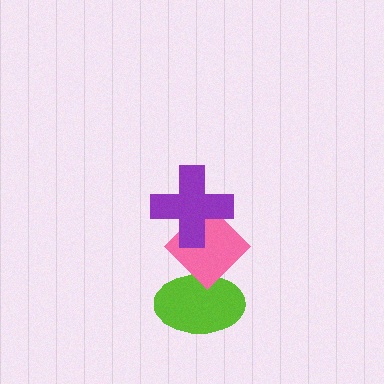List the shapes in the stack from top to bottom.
From top to bottom: the purple cross, the pink diamond, the lime ellipse.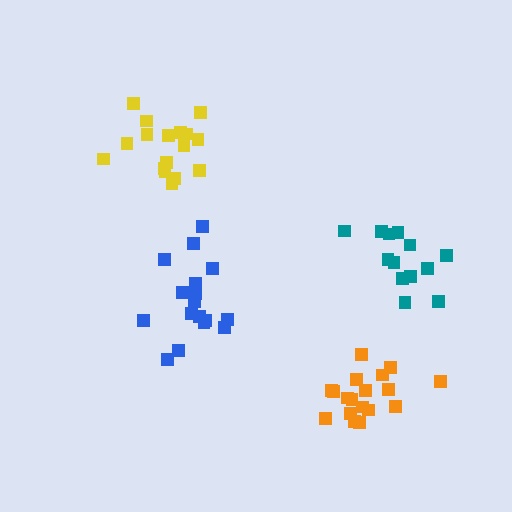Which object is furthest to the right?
The teal cluster is rightmost.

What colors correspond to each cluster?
The clusters are colored: teal, orange, blue, yellow.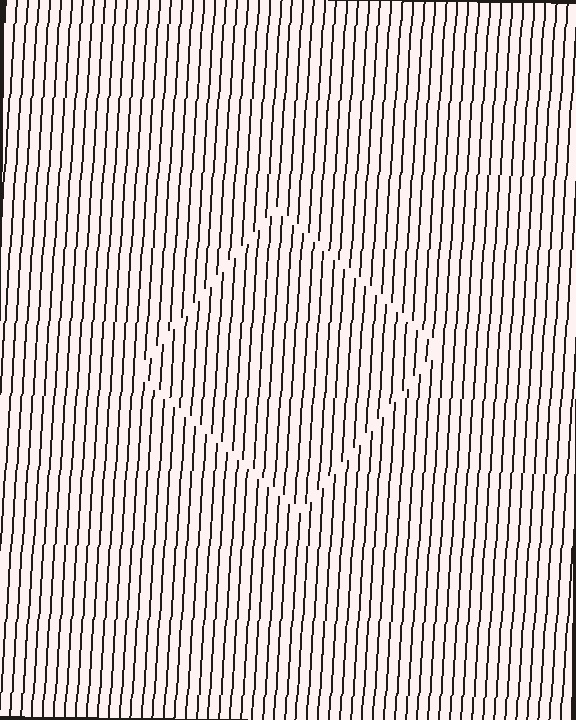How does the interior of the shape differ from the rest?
The interior of the shape contains the same grating, shifted by half a period — the contour is defined by the phase discontinuity where line-ends from the inner and outer gratings abut.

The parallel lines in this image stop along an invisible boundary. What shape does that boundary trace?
An illusory square. The interior of the shape contains the same grating, shifted by half a period — the contour is defined by the phase discontinuity where line-ends from the inner and outer gratings abut.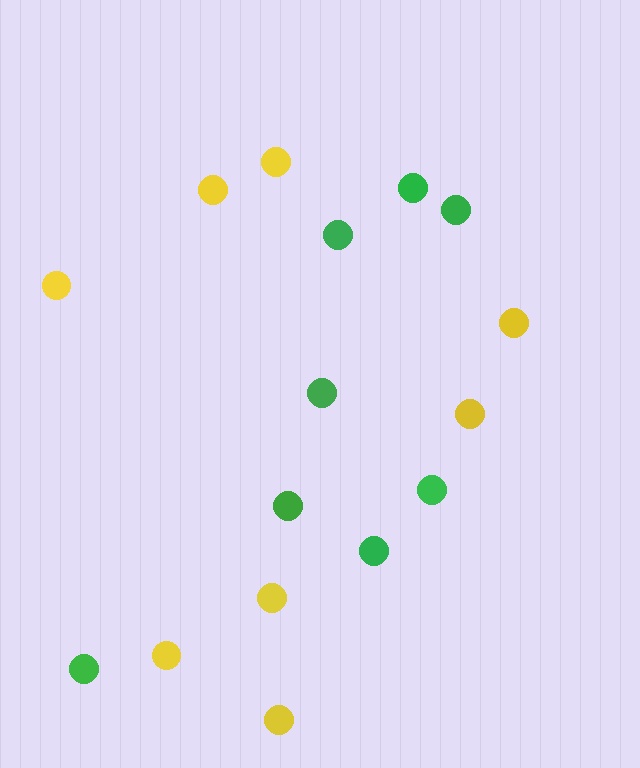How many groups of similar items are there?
There are 2 groups: one group of green circles (8) and one group of yellow circles (8).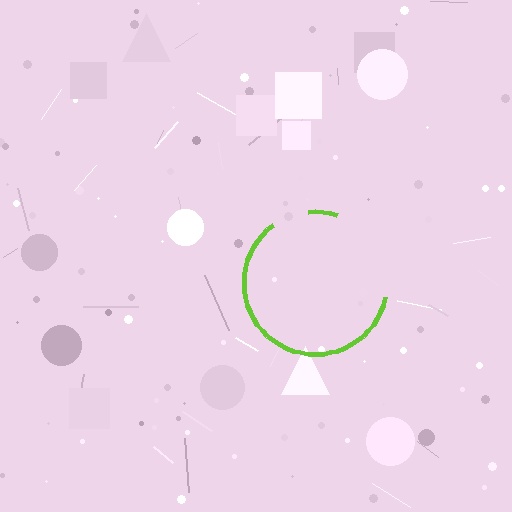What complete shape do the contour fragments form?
The contour fragments form a circle.